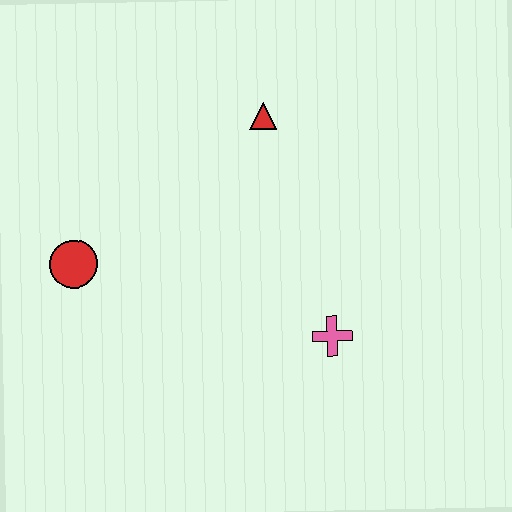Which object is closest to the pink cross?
The red triangle is closest to the pink cross.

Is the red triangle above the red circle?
Yes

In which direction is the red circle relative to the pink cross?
The red circle is to the left of the pink cross.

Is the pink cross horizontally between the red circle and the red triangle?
No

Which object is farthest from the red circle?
The pink cross is farthest from the red circle.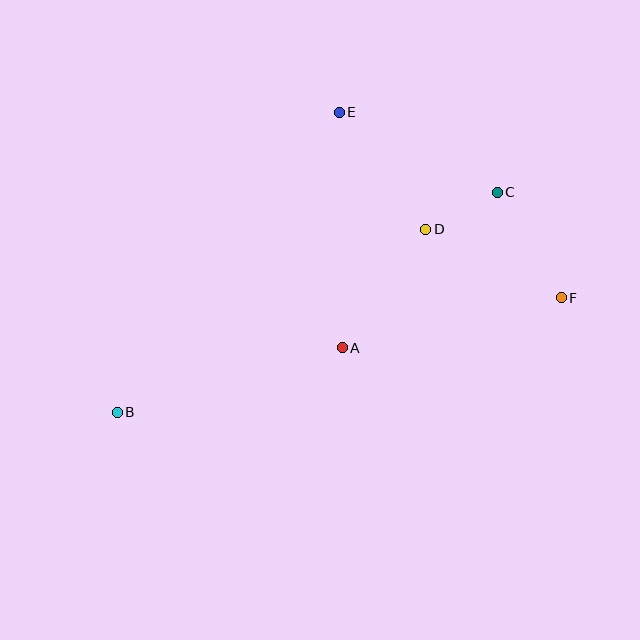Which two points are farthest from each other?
Points B and F are farthest from each other.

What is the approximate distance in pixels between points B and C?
The distance between B and C is approximately 439 pixels.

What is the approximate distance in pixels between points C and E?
The distance between C and E is approximately 177 pixels.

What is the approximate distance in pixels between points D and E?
The distance between D and E is approximately 145 pixels.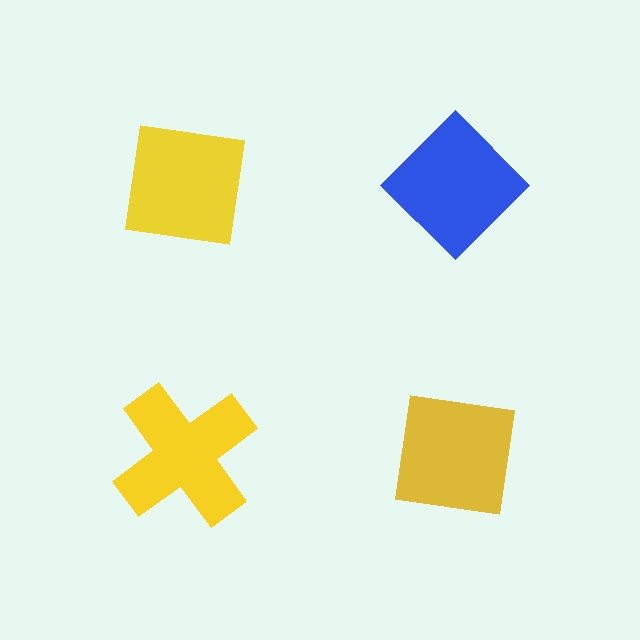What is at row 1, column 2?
A blue diamond.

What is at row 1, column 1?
A yellow square.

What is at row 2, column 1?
A yellow cross.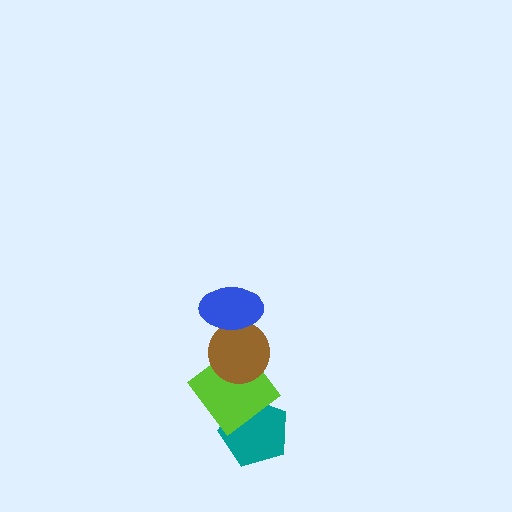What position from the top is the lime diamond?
The lime diamond is 3rd from the top.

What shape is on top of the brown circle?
The blue ellipse is on top of the brown circle.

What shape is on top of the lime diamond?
The brown circle is on top of the lime diamond.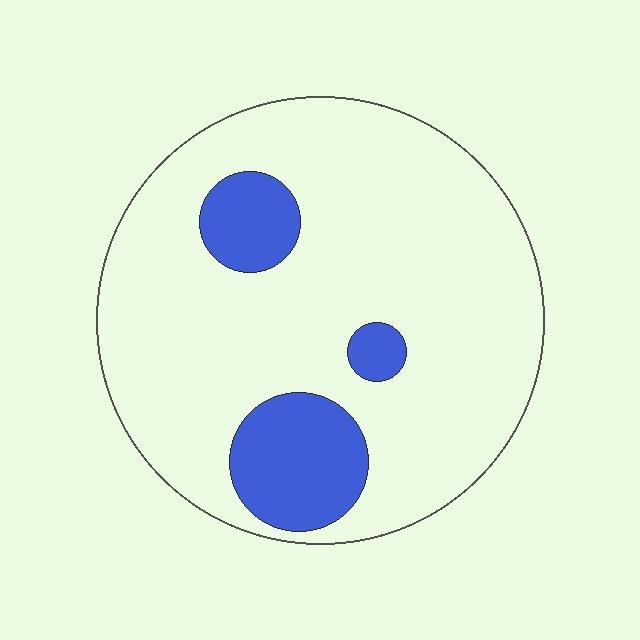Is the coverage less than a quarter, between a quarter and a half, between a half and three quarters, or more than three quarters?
Less than a quarter.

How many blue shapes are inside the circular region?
3.